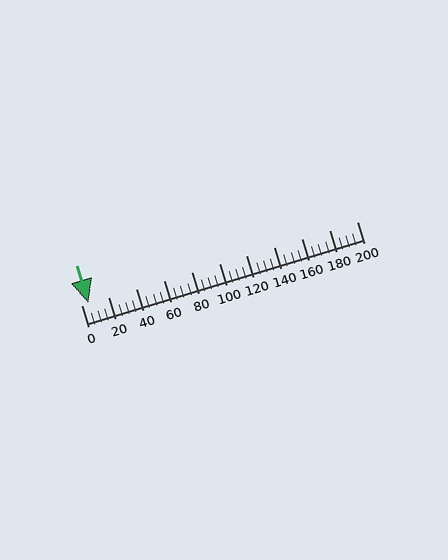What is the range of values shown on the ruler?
The ruler shows values from 0 to 200.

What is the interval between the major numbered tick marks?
The major tick marks are spaced 20 units apart.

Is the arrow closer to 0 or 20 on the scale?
The arrow is closer to 0.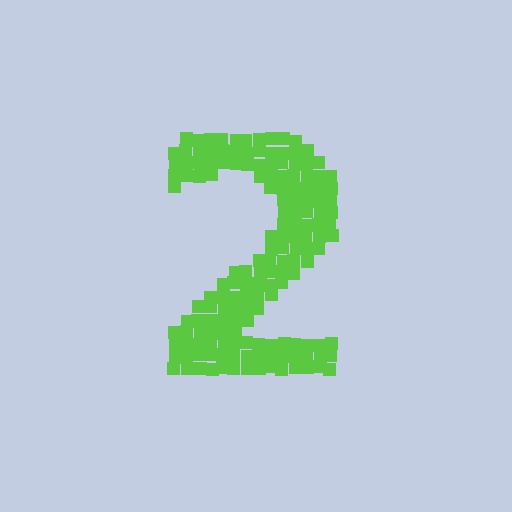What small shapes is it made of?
It is made of small squares.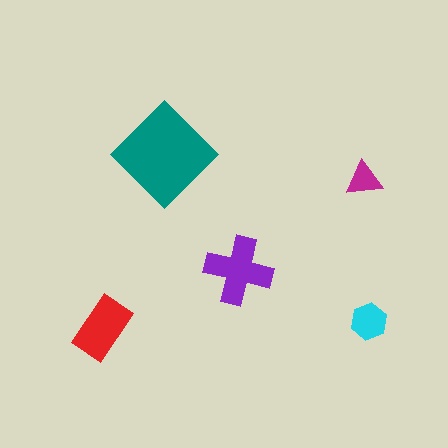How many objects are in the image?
There are 5 objects in the image.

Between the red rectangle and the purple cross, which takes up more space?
The purple cross.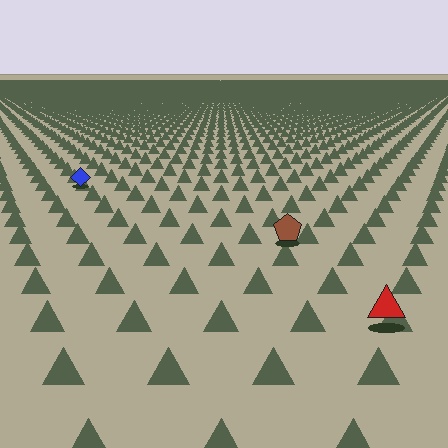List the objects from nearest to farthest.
From nearest to farthest: the red triangle, the brown pentagon, the blue diamond.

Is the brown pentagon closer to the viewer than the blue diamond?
Yes. The brown pentagon is closer — you can tell from the texture gradient: the ground texture is coarser near it.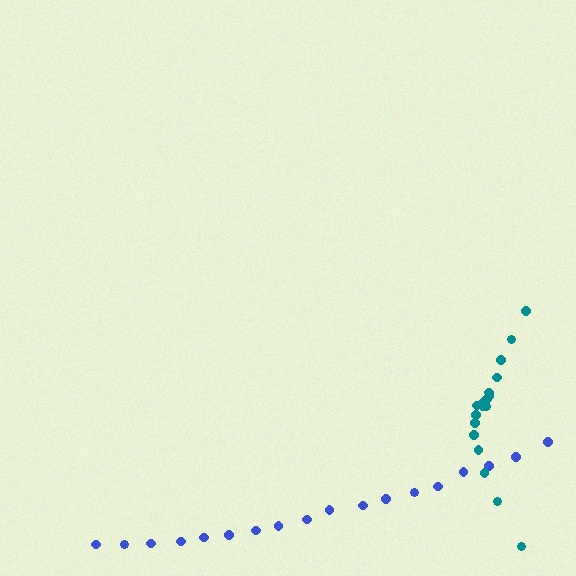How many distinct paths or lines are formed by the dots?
There are 2 distinct paths.